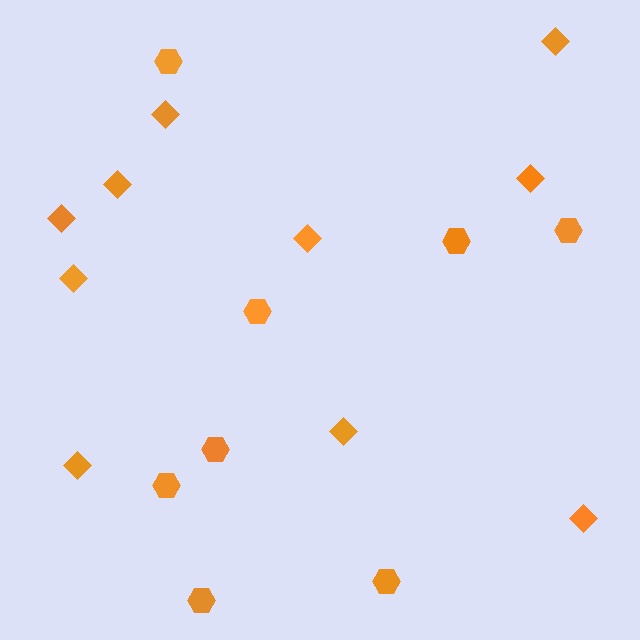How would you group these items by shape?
There are 2 groups: one group of hexagons (8) and one group of diamonds (10).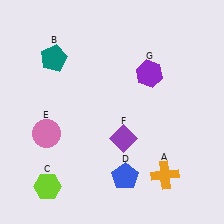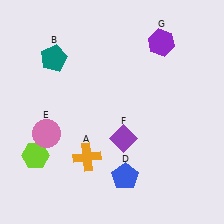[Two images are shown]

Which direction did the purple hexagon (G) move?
The purple hexagon (G) moved up.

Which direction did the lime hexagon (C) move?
The lime hexagon (C) moved up.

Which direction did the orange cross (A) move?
The orange cross (A) moved left.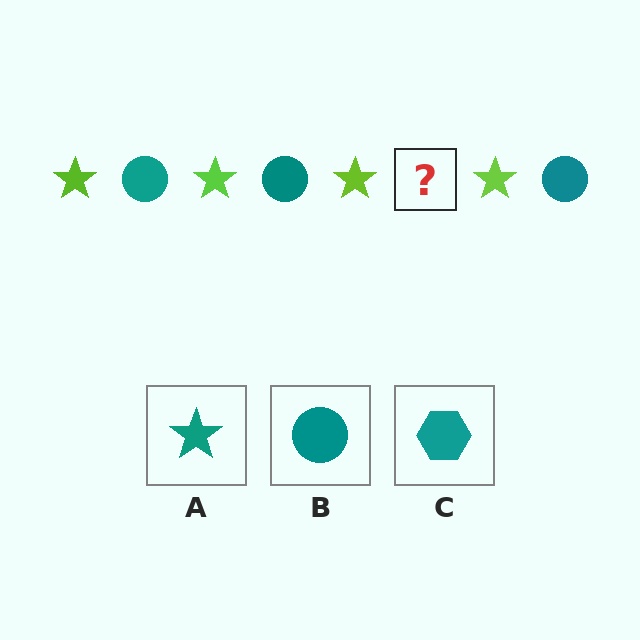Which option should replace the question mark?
Option B.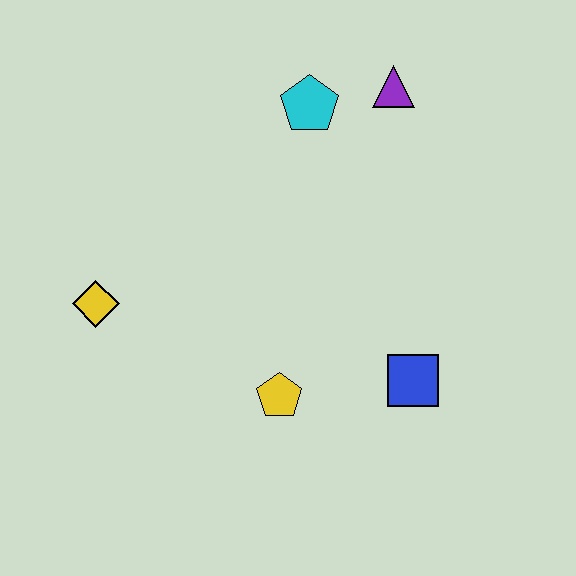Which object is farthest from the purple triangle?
The yellow diamond is farthest from the purple triangle.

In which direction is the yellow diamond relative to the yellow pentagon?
The yellow diamond is to the left of the yellow pentagon.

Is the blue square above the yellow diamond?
No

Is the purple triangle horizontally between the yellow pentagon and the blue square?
Yes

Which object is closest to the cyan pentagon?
The purple triangle is closest to the cyan pentagon.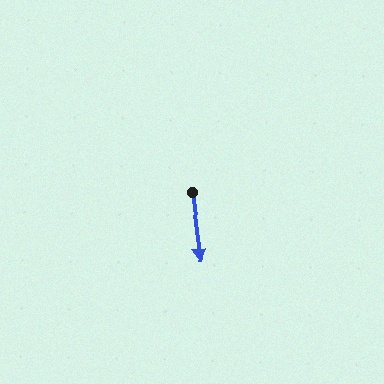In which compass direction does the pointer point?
South.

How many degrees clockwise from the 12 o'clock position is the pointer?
Approximately 172 degrees.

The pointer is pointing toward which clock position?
Roughly 6 o'clock.